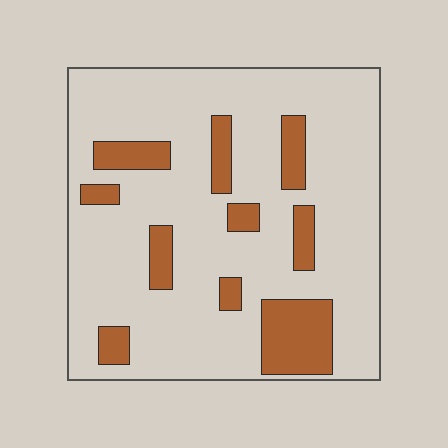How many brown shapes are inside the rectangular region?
10.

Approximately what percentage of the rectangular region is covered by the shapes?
Approximately 20%.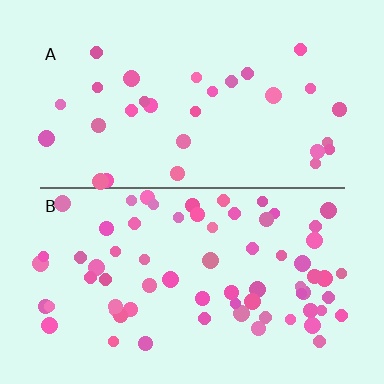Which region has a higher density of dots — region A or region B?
B (the bottom).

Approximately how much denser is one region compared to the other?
Approximately 2.3× — region B over region A.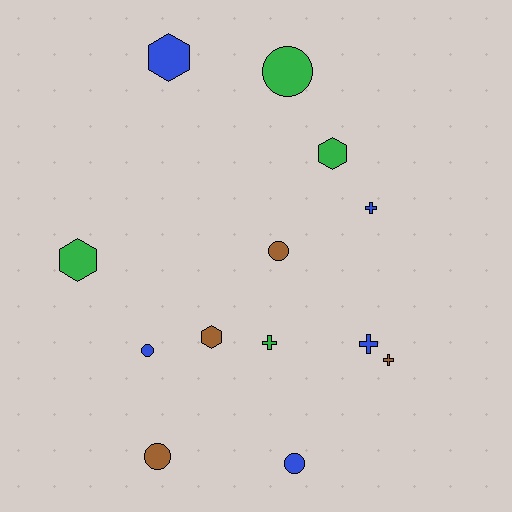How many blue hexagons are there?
There is 1 blue hexagon.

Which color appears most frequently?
Blue, with 5 objects.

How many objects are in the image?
There are 13 objects.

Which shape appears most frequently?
Circle, with 5 objects.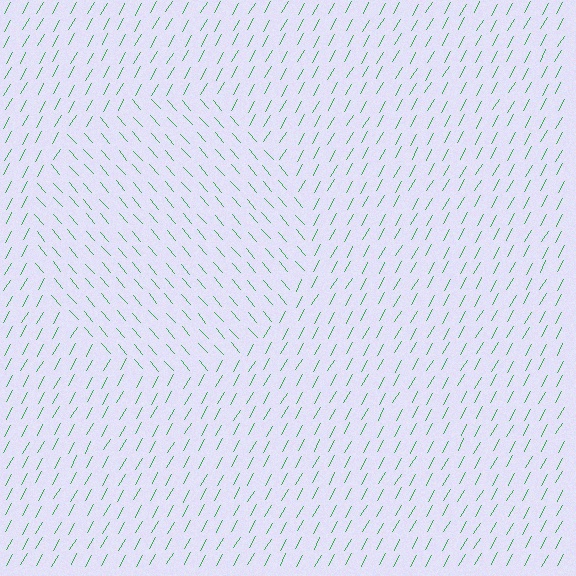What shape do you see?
I see a circle.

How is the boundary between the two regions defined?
The boundary is defined purely by a change in line orientation (approximately 71 degrees difference). All lines are the same color and thickness.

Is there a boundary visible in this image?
Yes, there is a texture boundary formed by a change in line orientation.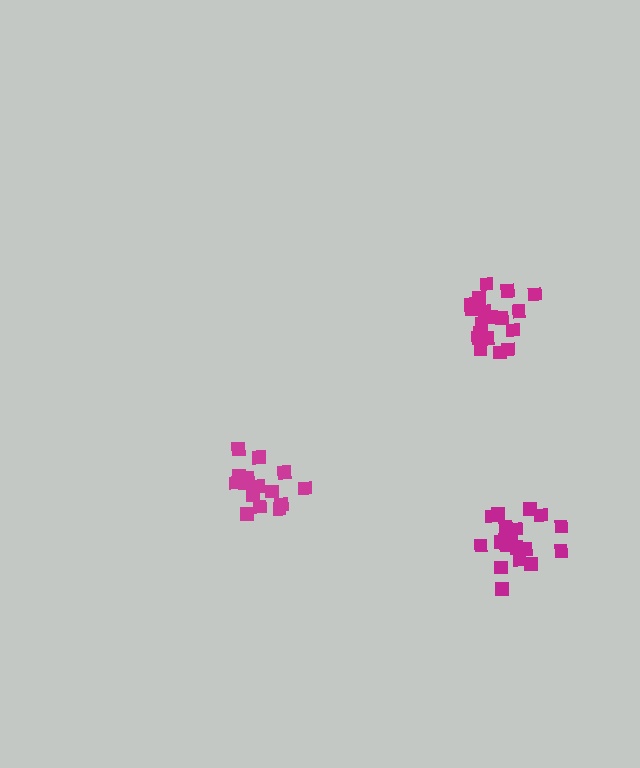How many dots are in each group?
Group 1: 20 dots, Group 2: 15 dots, Group 3: 20 dots (55 total).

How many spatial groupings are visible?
There are 3 spatial groupings.